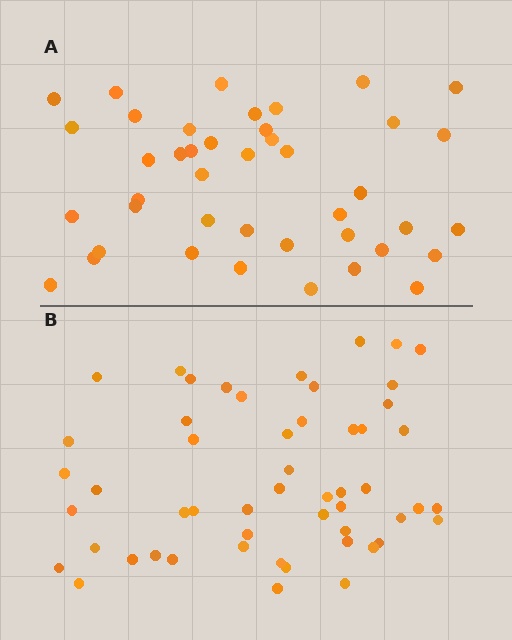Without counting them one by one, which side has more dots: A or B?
Region B (the bottom region) has more dots.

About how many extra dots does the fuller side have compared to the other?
Region B has roughly 12 or so more dots than region A.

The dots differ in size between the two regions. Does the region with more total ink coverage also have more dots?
No. Region A has more total ink coverage because its dots are larger, but region B actually contains more individual dots. Total area can be misleading — the number of items is what matters here.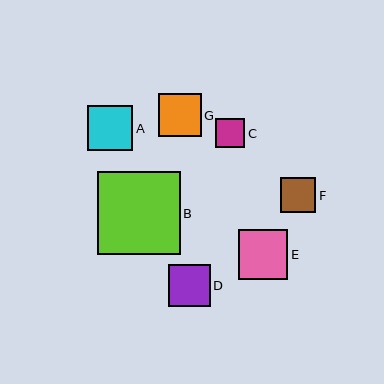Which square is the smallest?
Square C is the smallest with a size of approximately 29 pixels.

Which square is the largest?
Square B is the largest with a size of approximately 82 pixels.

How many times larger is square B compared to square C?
Square B is approximately 2.8 times the size of square C.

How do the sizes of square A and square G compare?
Square A and square G are approximately the same size.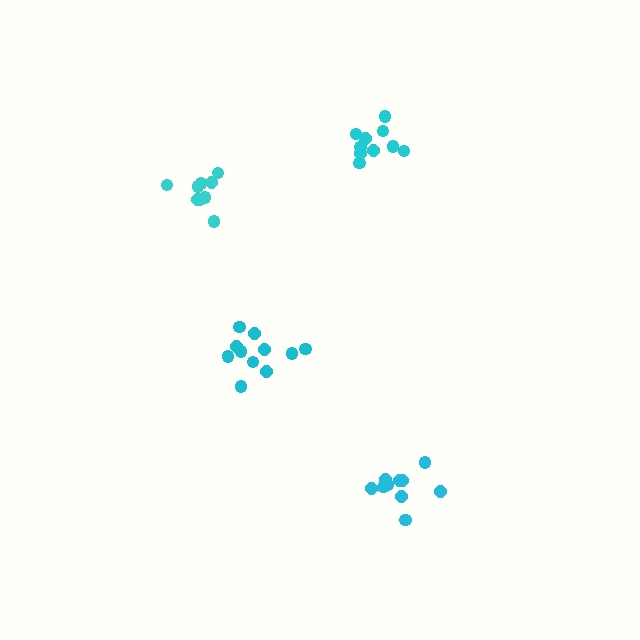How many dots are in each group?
Group 1: 9 dots, Group 2: 10 dots, Group 3: 10 dots, Group 4: 11 dots (40 total).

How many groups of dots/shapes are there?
There are 4 groups.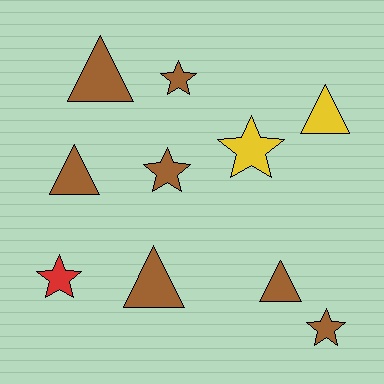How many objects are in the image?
There are 10 objects.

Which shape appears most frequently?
Triangle, with 5 objects.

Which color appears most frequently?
Brown, with 7 objects.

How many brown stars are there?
There are 3 brown stars.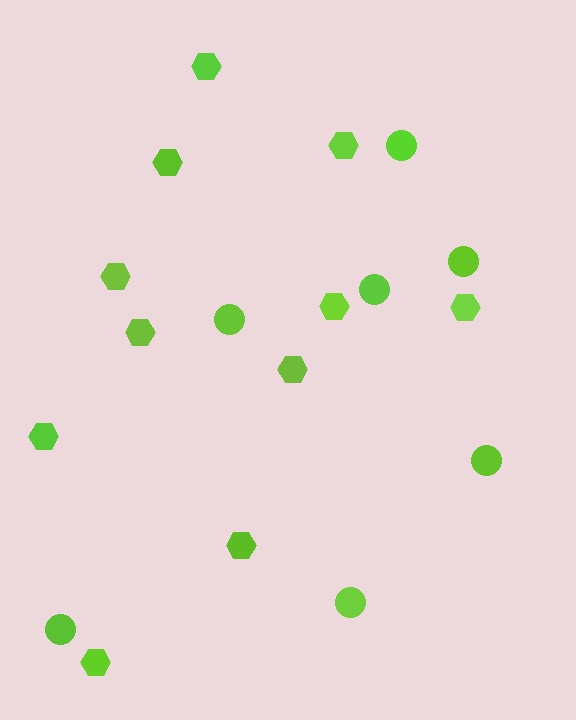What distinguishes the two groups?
There are 2 groups: one group of hexagons (11) and one group of circles (7).